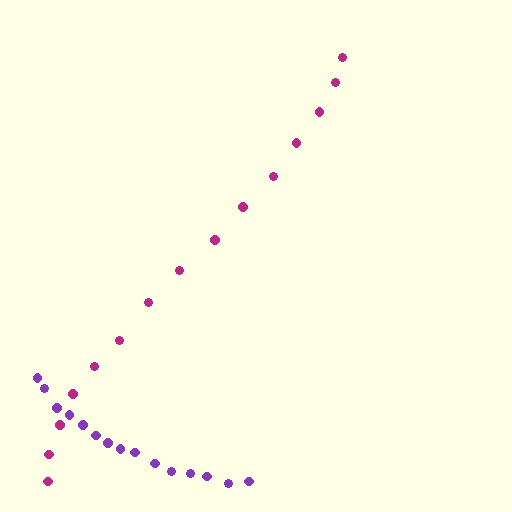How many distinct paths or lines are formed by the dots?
There are 2 distinct paths.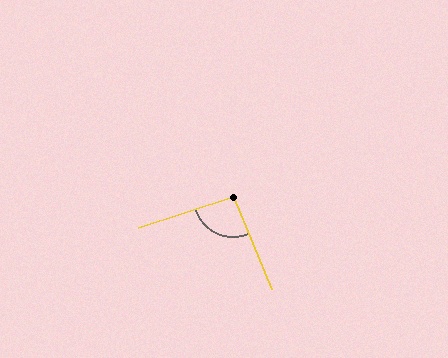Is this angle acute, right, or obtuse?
It is approximately a right angle.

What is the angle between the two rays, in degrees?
Approximately 95 degrees.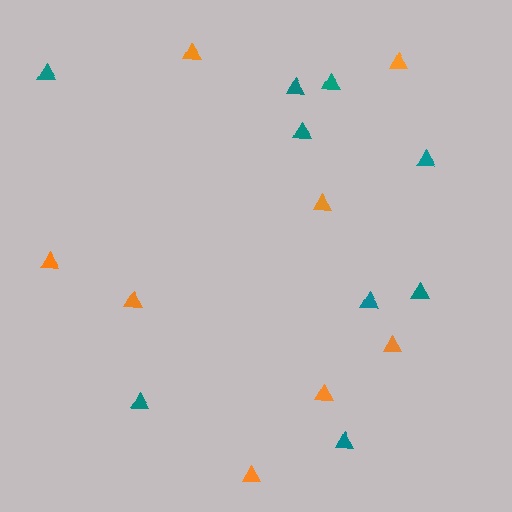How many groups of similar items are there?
There are 2 groups: one group of teal triangles (9) and one group of orange triangles (8).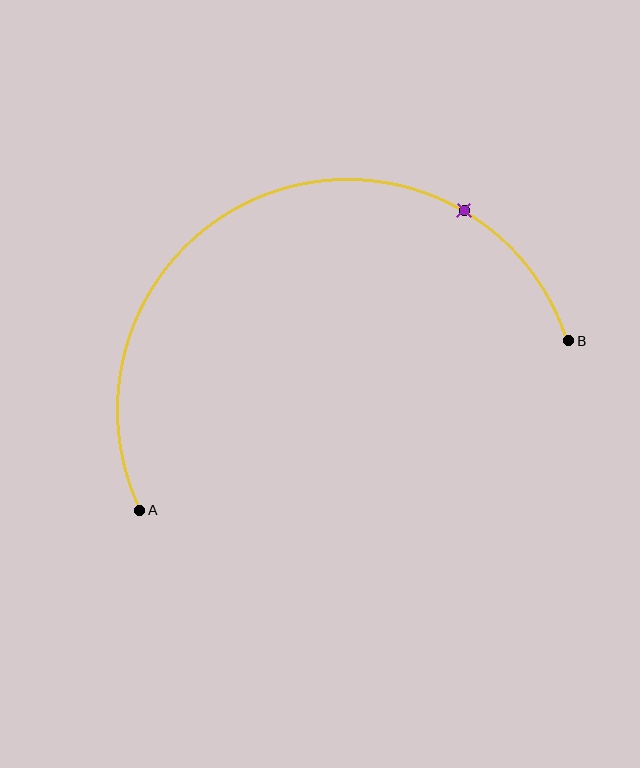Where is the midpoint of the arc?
The arc midpoint is the point on the curve farthest from the straight line joining A and B. It sits above that line.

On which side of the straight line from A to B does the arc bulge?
The arc bulges above the straight line connecting A and B.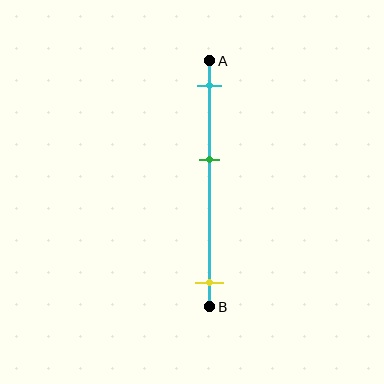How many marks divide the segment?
There are 3 marks dividing the segment.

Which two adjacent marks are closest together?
The cyan and green marks are the closest adjacent pair.